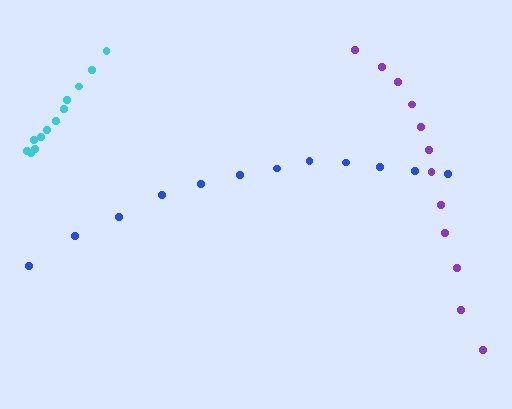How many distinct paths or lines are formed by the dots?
There are 3 distinct paths.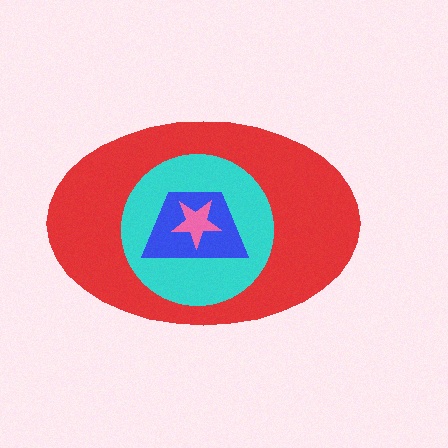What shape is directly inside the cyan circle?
The blue trapezoid.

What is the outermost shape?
The red ellipse.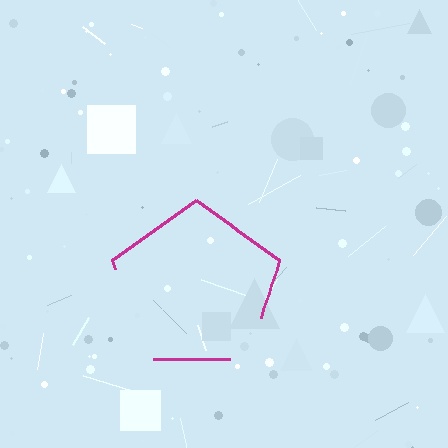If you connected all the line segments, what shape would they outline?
They would outline a pentagon.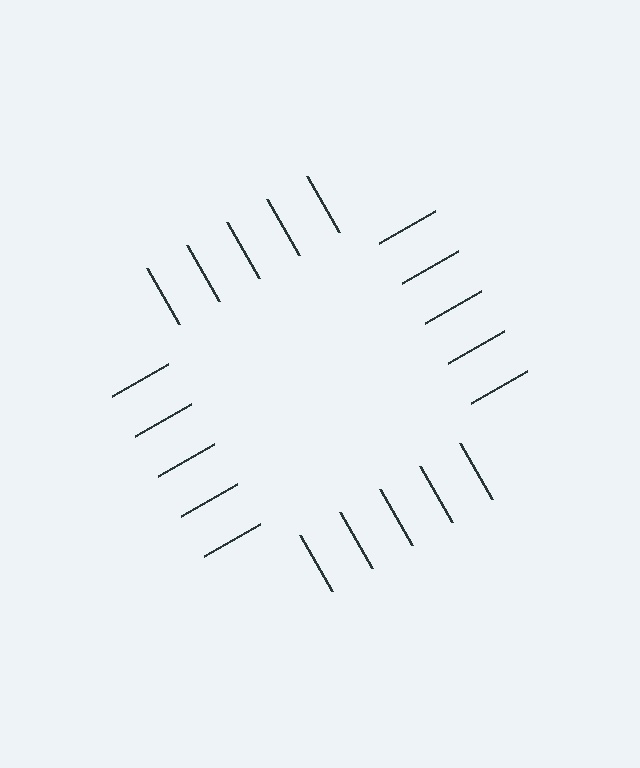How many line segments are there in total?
20 — 5 along each of the 4 edges.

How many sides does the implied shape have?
4 sides — the line-ends trace a square.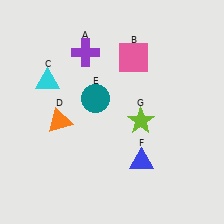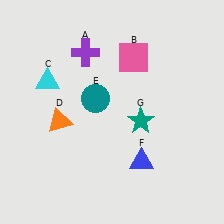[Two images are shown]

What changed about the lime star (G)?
In Image 1, G is lime. In Image 2, it changed to teal.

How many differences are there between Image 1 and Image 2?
There is 1 difference between the two images.